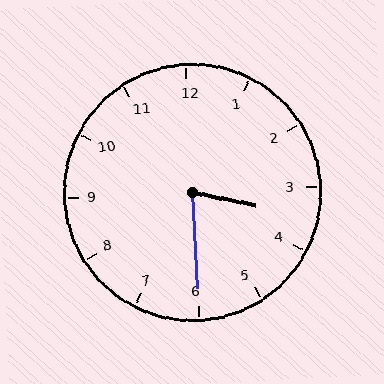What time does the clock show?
3:30.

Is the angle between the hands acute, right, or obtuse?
It is acute.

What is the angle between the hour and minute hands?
Approximately 75 degrees.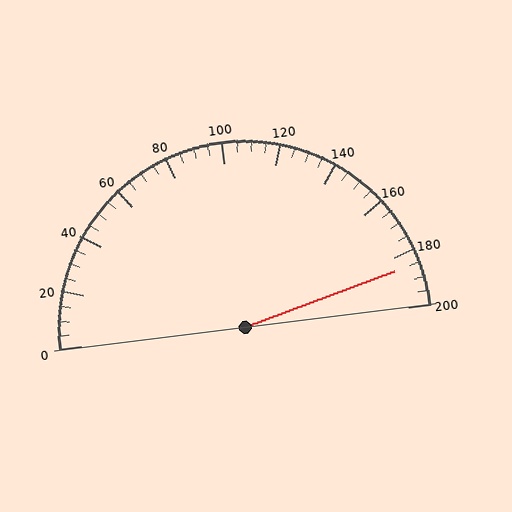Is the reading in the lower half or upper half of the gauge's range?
The reading is in the upper half of the range (0 to 200).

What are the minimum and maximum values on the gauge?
The gauge ranges from 0 to 200.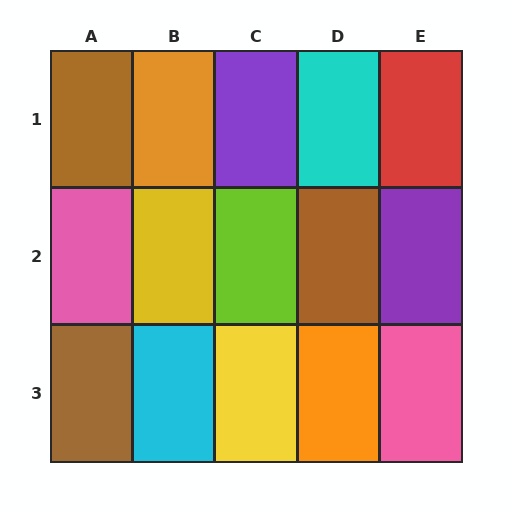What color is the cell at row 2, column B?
Yellow.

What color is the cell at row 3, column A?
Brown.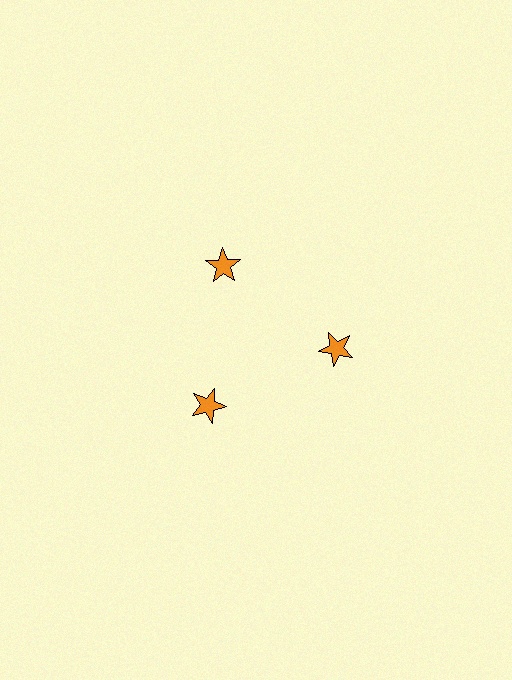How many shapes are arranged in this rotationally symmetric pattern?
There are 3 shapes, arranged in 3 groups of 1.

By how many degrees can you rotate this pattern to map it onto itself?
The pattern maps onto itself every 120 degrees of rotation.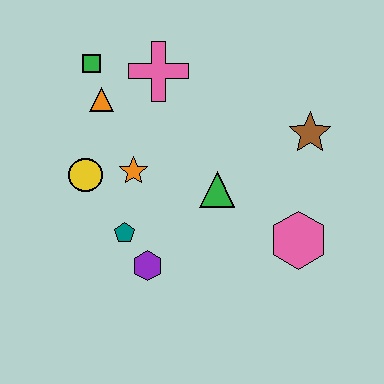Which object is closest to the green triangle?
The orange star is closest to the green triangle.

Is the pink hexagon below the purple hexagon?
No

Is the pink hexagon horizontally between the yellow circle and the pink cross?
No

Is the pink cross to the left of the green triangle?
Yes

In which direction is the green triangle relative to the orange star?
The green triangle is to the right of the orange star.